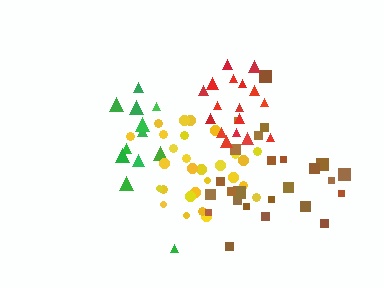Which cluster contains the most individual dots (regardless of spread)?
Yellow (28).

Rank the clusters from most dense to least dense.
red, yellow, brown, green.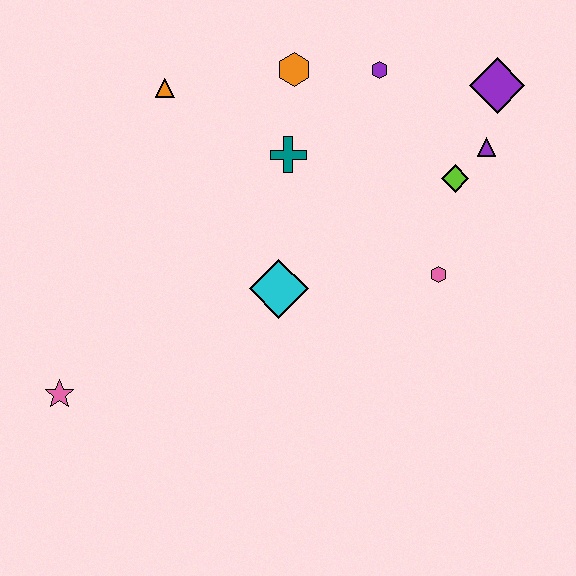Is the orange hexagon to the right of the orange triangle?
Yes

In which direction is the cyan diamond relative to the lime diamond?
The cyan diamond is to the left of the lime diamond.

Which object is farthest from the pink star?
The purple diamond is farthest from the pink star.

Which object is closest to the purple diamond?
The purple triangle is closest to the purple diamond.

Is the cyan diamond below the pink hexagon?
Yes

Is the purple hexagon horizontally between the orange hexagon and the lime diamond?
Yes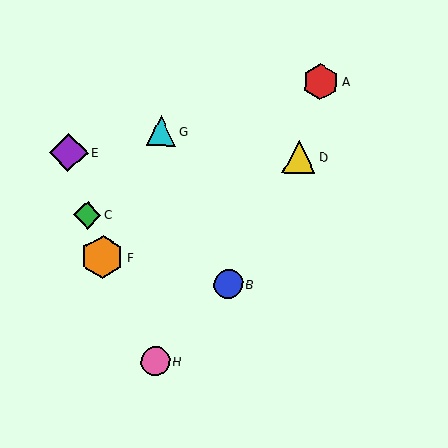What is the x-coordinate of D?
Object D is at x≈299.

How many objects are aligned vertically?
2 objects (G, H) are aligned vertically.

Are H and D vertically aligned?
No, H is at x≈155 and D is at x≈299.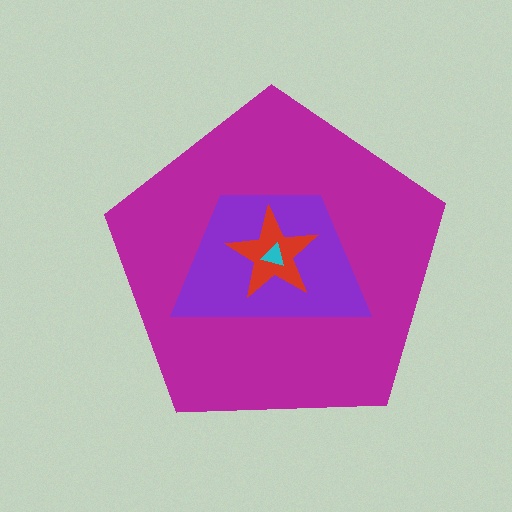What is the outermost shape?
The magenta pentagon.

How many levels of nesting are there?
4.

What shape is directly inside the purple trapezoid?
The red star.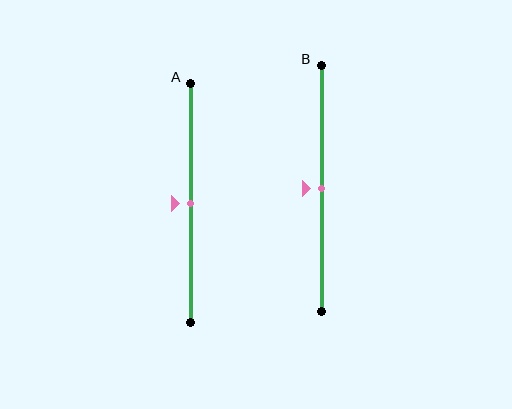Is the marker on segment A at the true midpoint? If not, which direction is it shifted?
Yes, the marker on segment A is at the true midpoint.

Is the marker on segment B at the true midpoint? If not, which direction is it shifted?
Yes, the marker on segment B is at the true midpoint.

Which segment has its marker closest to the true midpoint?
Segment A has its marker closest to the true midpoint.